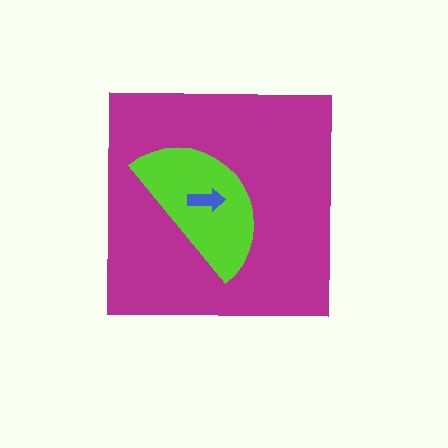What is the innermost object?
The blue arrow.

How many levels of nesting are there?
3.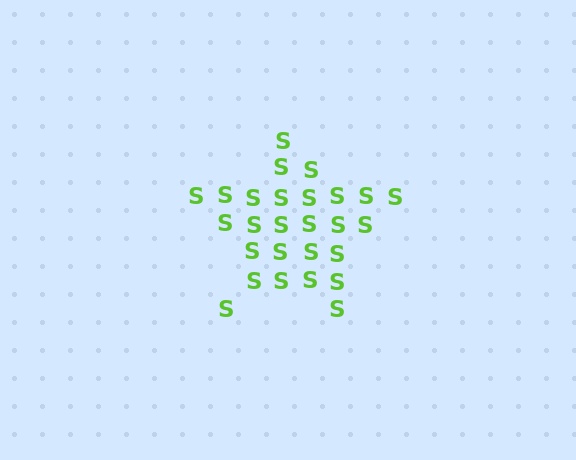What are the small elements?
The small elements are letter S's.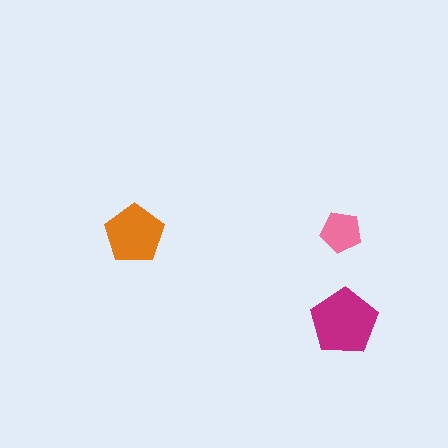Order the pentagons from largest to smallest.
the magenta one, the orange one, the pink one.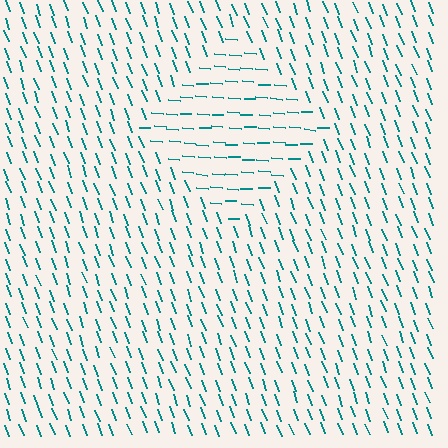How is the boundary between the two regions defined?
The boundary is defined purely by a change in line orientation (approximately 66 degrees difference). All lines are the same color and thickness.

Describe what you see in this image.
The image is filled with small teal line segments. A diamond region in the image has lines oriented differently from the surrounding lines, creating a visible texture boundary.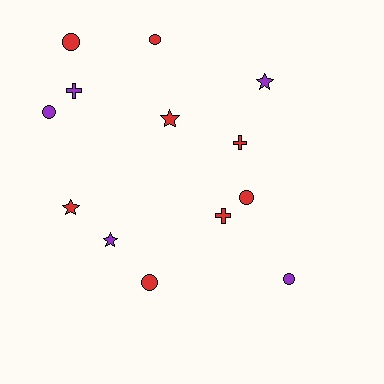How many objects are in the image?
There are 13 objects.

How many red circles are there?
There are 4 red circles.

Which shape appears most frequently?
Circle, with 6 objects.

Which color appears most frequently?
Red, with 8 objects.